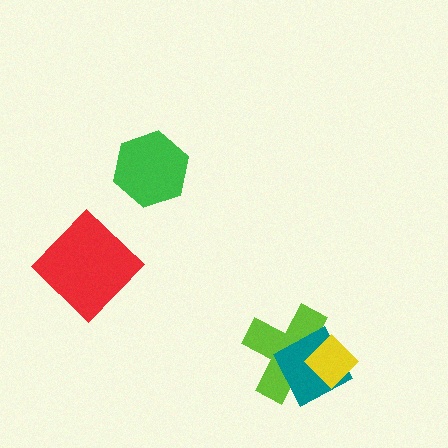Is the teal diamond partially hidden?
Yes, it is partially covered by another shape.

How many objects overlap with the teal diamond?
2 objects overlap with the teal diamond.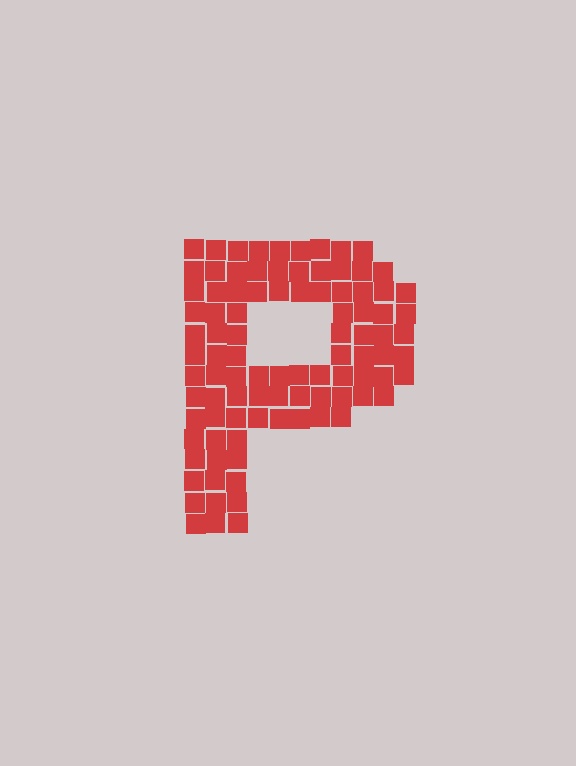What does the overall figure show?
The overall figure shows the letter P.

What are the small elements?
The small elements are squares.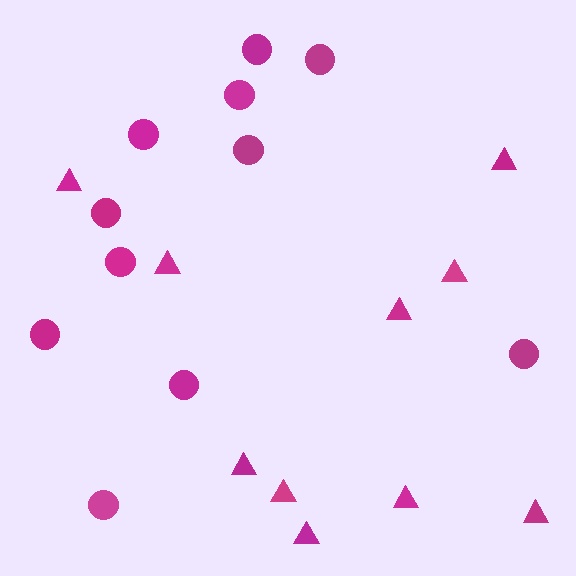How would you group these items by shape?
There are 2 groups: one group of circles (11) and one group of triangles (10).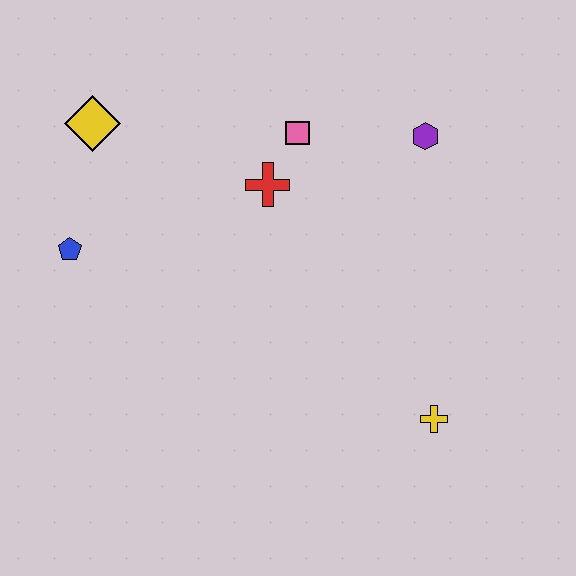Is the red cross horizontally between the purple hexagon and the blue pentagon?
Yes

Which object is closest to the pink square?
The red cross is closest to the pink square.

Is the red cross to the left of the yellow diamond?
No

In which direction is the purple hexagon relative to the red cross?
The purple hexagon is to the right of the red cross.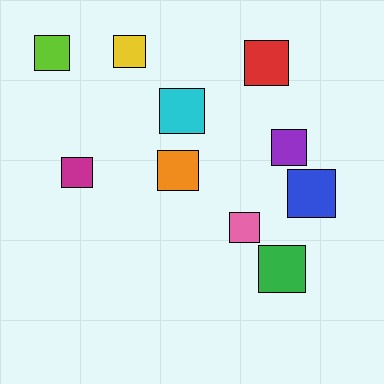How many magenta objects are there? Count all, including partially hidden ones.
There is 1 magenta object.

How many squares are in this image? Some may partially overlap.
There are 10 squares.